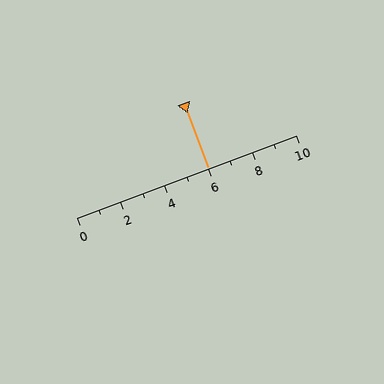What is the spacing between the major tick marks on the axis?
The major ticks are spaced 2 apart.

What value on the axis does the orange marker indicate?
The marker indicates approximately 6.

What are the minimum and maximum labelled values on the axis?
The axis runs from 0 to 10.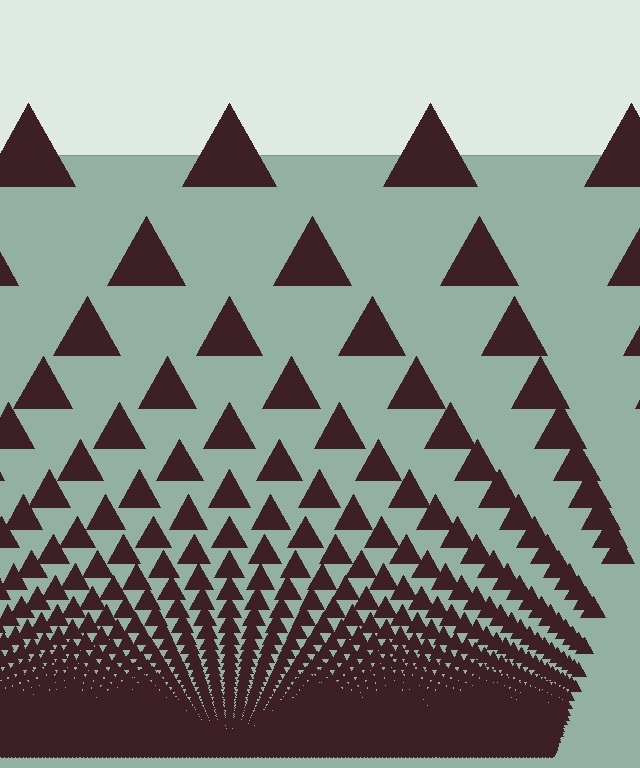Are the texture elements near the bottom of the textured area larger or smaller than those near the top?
Smaller. The gradient is inverted — elements near the bottom are smaller and denser.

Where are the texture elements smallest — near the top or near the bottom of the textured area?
Near the bottom.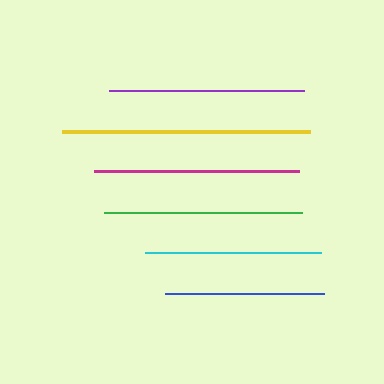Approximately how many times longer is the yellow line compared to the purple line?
The yellow line is approximately 1.3 times the length of the purple line.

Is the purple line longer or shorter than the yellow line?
The yellow line is longer than the purple line.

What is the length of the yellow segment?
The yellow segment is approximately 249 pixels long.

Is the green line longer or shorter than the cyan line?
The green line is longer than the cyan line.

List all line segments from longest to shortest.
From longest to shortest: yellow, magenta, green, purple, cyan, blue.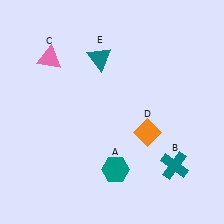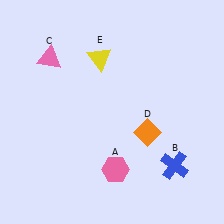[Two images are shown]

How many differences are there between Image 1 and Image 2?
There are 3 differences between the two images.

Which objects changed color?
A changed from teal to pink. B changed from teal to blue. E changed from teal to yellow.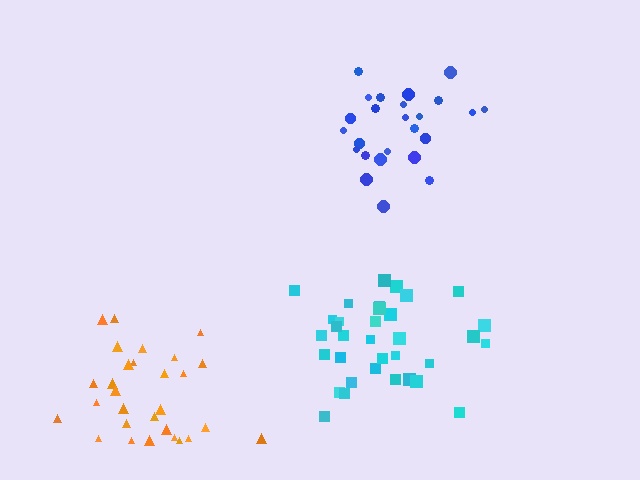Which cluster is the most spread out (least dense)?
Orange.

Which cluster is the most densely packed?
Cyan.